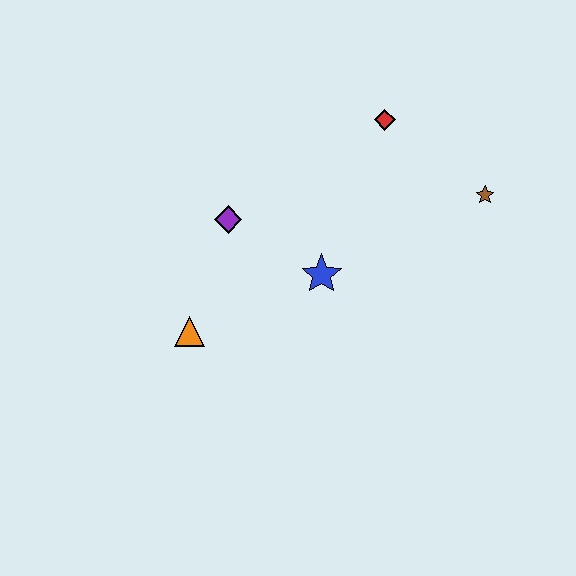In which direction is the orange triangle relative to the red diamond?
The orange triangle is below the red diamond.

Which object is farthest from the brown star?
The orange triangle is farthest from the brown star.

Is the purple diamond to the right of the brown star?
No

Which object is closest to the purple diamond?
The blue star is closest to the purple diamond.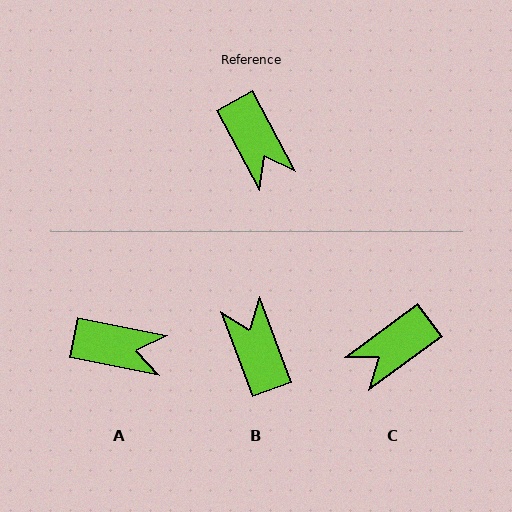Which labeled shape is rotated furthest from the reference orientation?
B, about 172 degrees away.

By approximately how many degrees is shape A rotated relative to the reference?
Approximately 51 degrees counter-clockwise.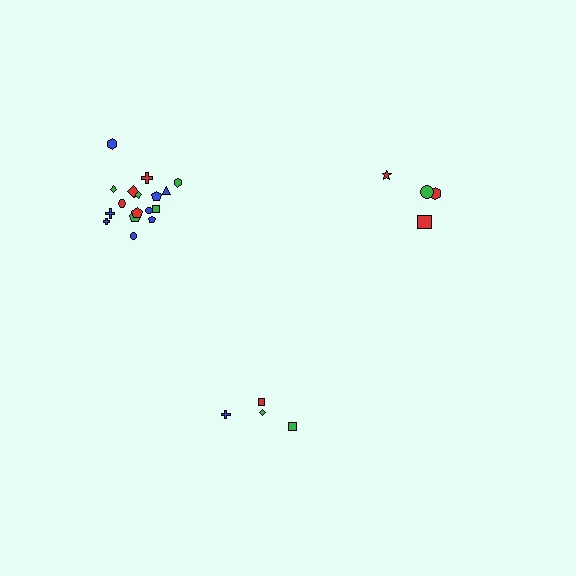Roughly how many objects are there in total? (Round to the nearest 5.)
Roughly 25 objects in total.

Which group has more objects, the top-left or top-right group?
The top-left group.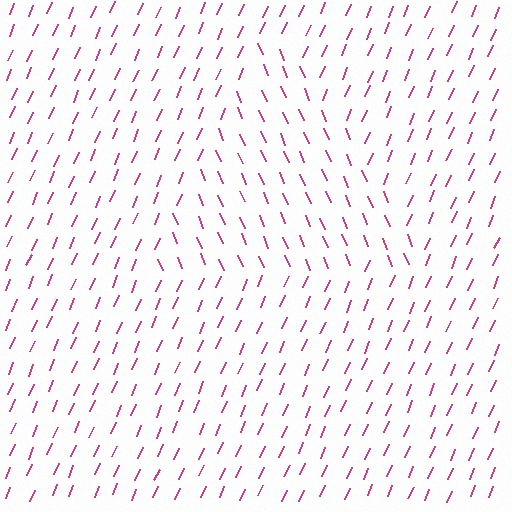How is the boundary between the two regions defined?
The boundary is defined purely by a change in line orientation (approximately 45 degrees difference). All lines are the same color and thickness.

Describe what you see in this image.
The image is filled with small magenta line segments. A triangle region in the image has lines oriented differently from the surrounding lines, creating a visible texture boundary.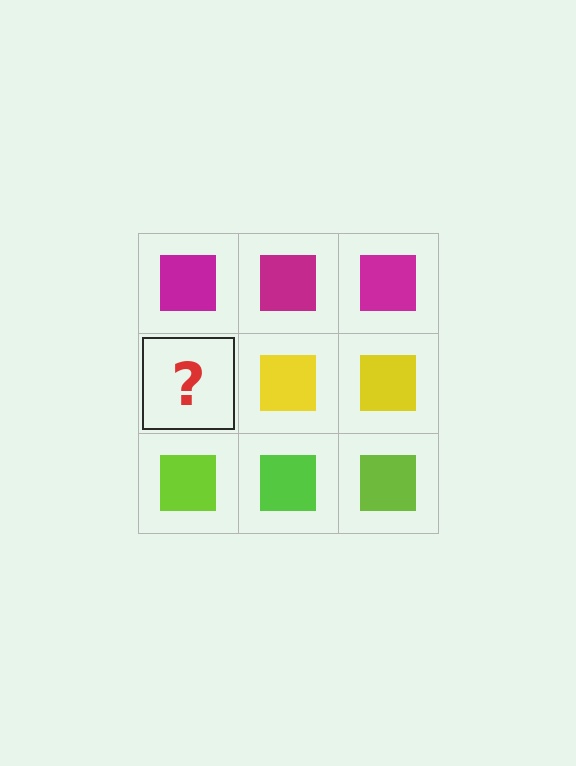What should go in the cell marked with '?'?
The missing cell should contain a yellow square.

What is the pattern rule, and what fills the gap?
The rule is that each row has a consistent color. The gap should be filled with a yellow square.